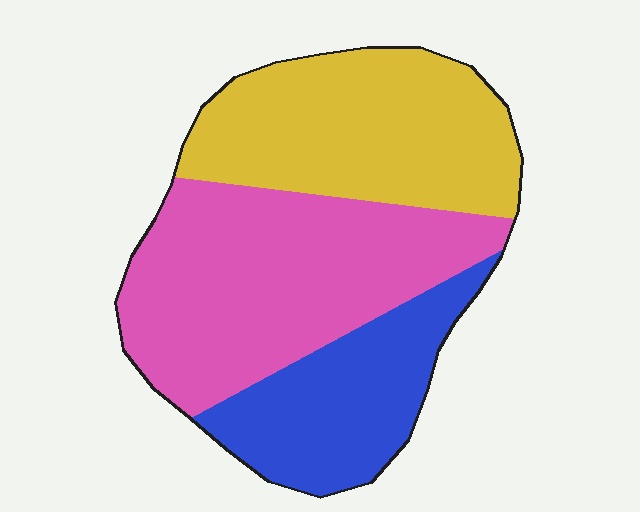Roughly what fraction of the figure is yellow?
Yellow takes up about one third (1/3) of the figure.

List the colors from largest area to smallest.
From largest to smallest: pink, yellow, blue.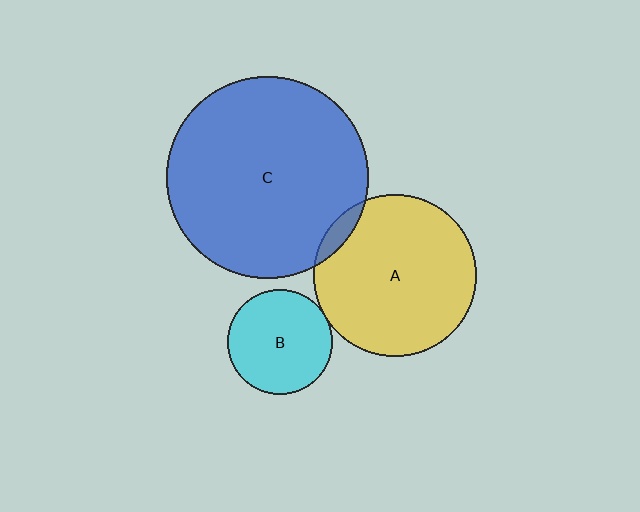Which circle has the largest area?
Circle C (blue).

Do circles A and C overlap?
Yes.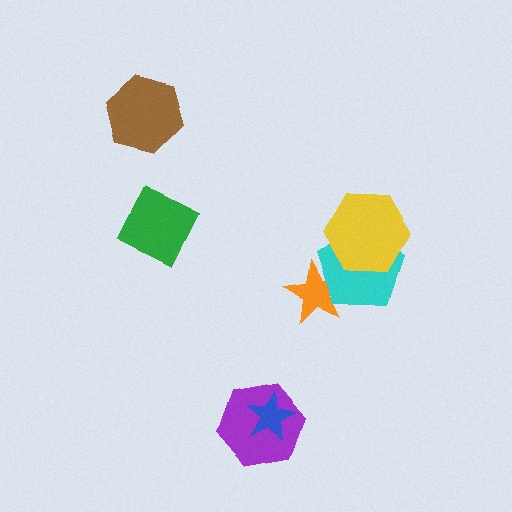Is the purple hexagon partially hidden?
Yes, it is partially covered by another shape.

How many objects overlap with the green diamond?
0 objects overlap with the green diamond.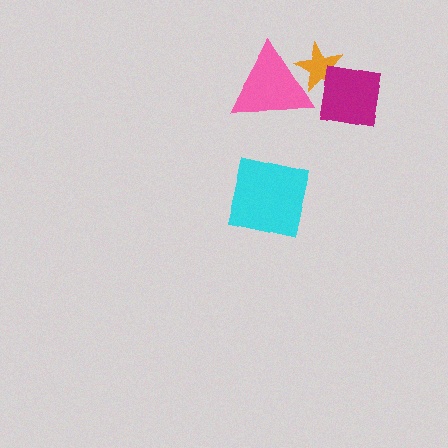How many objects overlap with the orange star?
2 objects overlap with the orange star.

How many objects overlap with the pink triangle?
1 object overlaps with the pink triangle.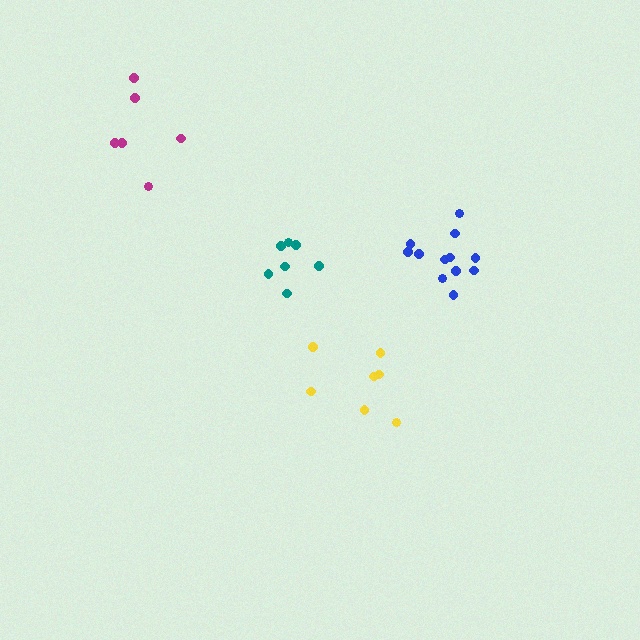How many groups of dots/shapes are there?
There are 4 groups.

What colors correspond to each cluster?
The clusters are colored: teal, blue, yellow, magenta.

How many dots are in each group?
Group 1: 7 dots, Group 2: 12 dots, Group 3: 7 dots, Group 4: 6 dots (32 total).